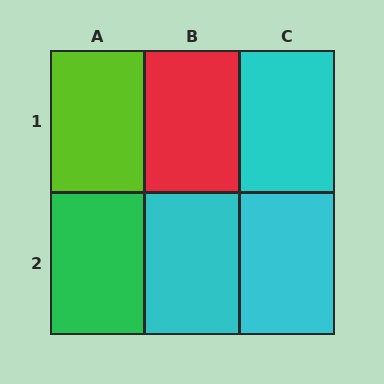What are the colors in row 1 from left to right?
Lime, red, cyan.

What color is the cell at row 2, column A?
Green.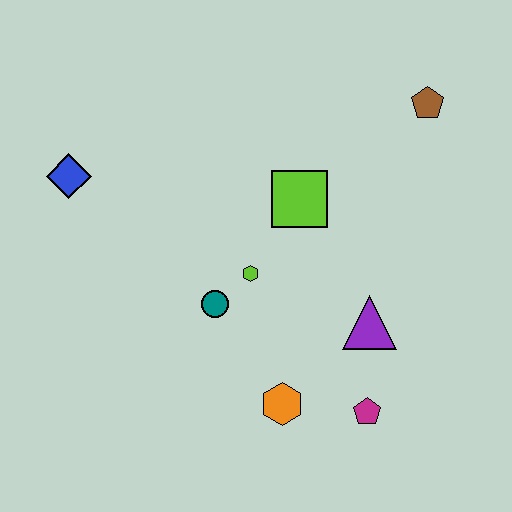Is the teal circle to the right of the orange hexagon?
No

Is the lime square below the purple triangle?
No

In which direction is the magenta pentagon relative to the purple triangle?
The magenta pentagon is below the purple triangle.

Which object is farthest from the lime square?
The blue diamond is farthest from the lime square.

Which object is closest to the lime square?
The lime hexagon is closest to the lime square.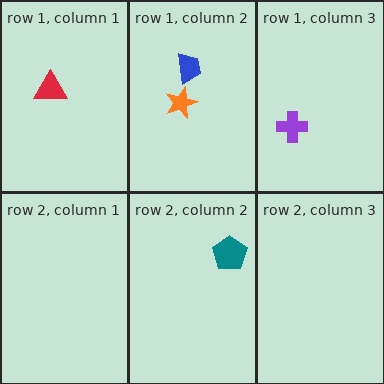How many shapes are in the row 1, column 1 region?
1.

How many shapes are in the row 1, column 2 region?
2.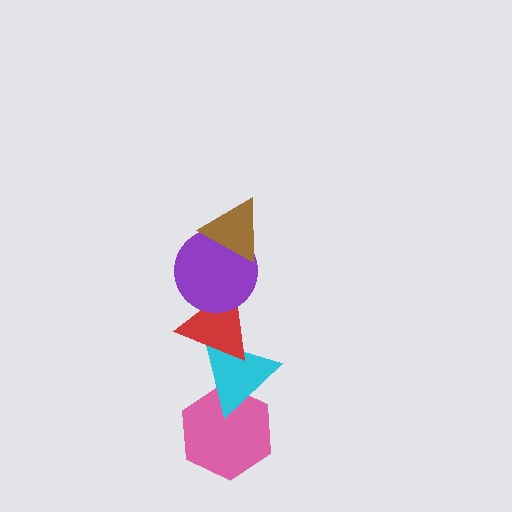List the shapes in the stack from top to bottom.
From top to bottom: the brown triangle, the purple circle, the red triangle, the cyan triangle, the pink hexagon.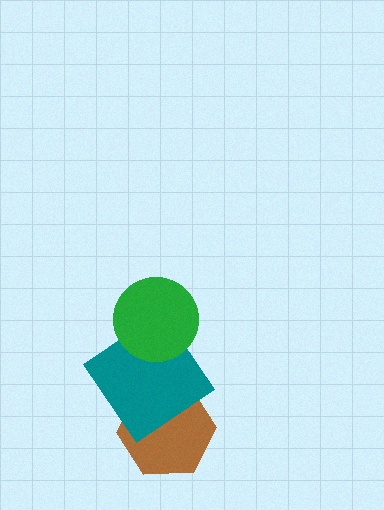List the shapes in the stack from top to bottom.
From top to bottom: the green circle, the teal diamond, the brown hexagon.